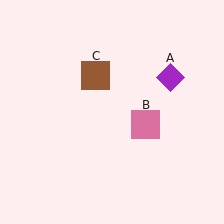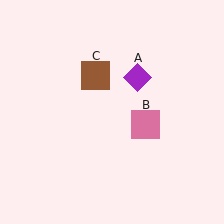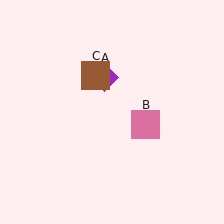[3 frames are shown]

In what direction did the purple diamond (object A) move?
The purple diamond (object A) moved left.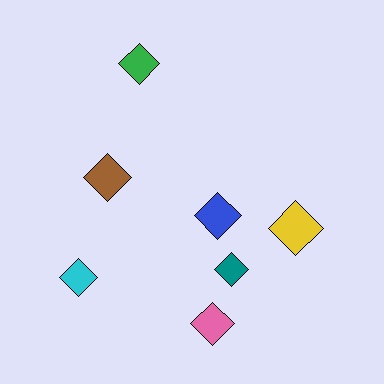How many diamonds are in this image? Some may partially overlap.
There are 7 diamonds.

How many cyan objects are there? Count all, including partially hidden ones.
There is 1 cyan object.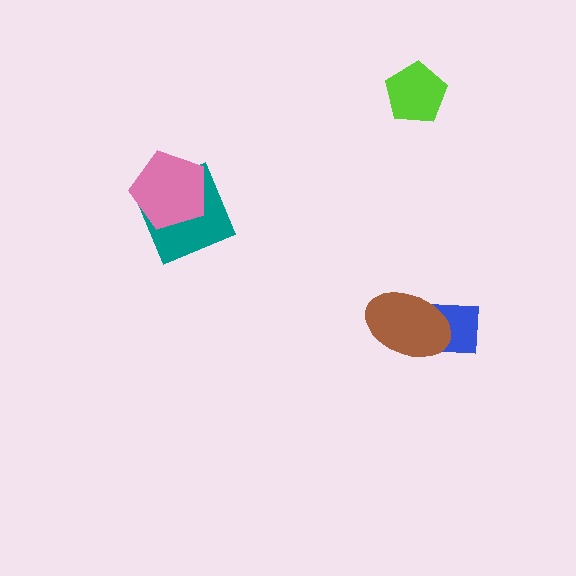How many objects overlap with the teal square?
1 object overlaps with the teal square.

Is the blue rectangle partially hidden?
Yes, it is partially covered by another shape.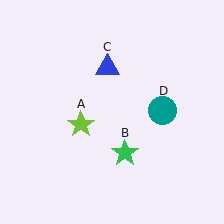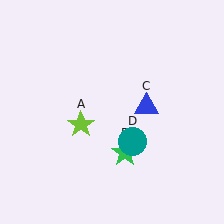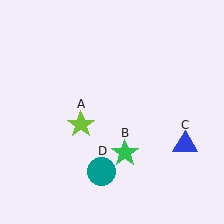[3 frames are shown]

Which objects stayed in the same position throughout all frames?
Lime star (object A) and green star (object B) remained stationary.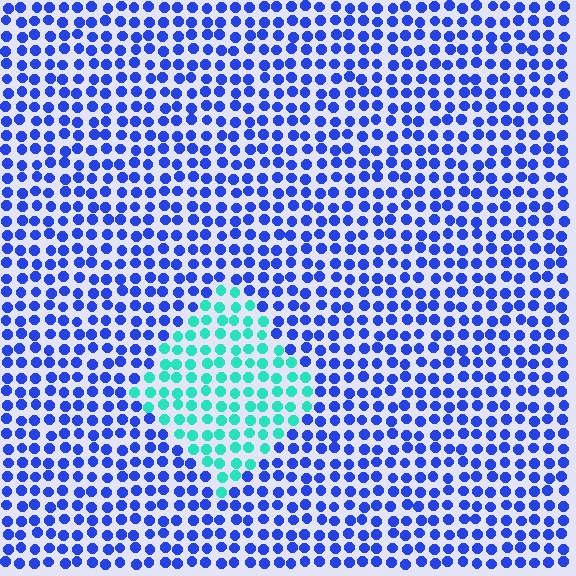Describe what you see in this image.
The image is filled with small blue elements in a uniform arrangement. A diamond-shaped region is visible where the elements are tinted to a slightly different hue, forming a subtle color boundary.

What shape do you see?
I see a diamond.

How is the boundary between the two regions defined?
The boundary is defined purely by a slight shift in hue (about 64 degrees). Spacing, size, and orientation are identical on both sides.